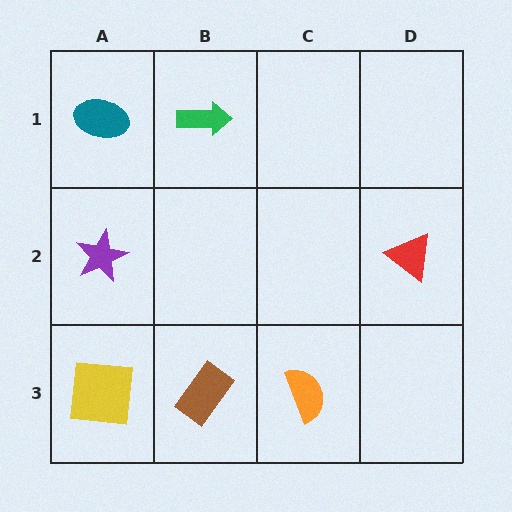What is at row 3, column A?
A yellow square.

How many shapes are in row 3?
3 shapes.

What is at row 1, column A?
A teal ellipse.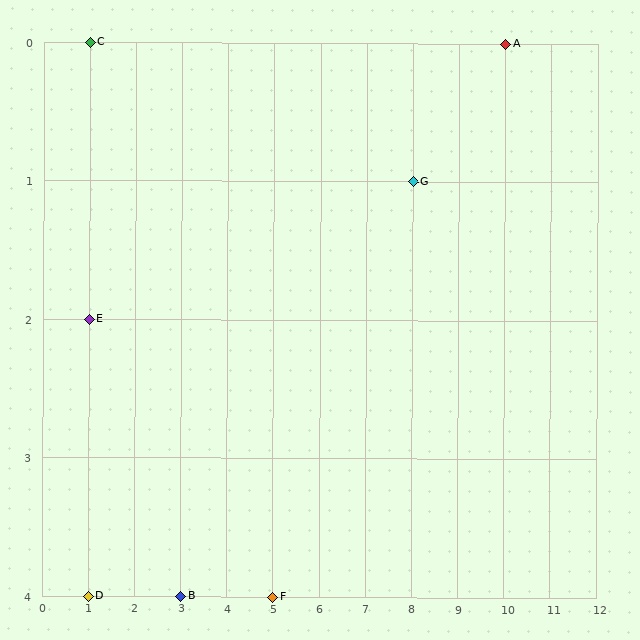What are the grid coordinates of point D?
Point D is at grid coordinates (1, 4).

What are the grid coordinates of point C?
Point C is at grid coordinates (1, 0).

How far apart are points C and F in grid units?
Points C and F are 4 columns and 4 rows apart (about 5.7 grid units diagonally).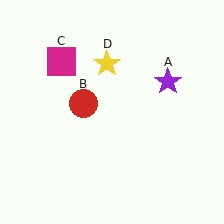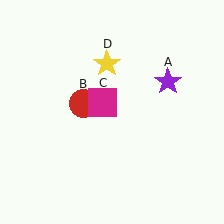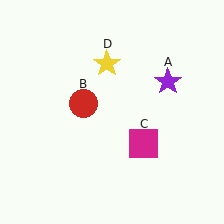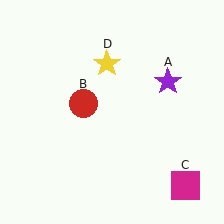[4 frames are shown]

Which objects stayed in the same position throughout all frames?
Purple star (object A) and red circle (object B) and yellow star (object D) remained stationary.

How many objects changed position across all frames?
1 object changed position: magenta square (object C).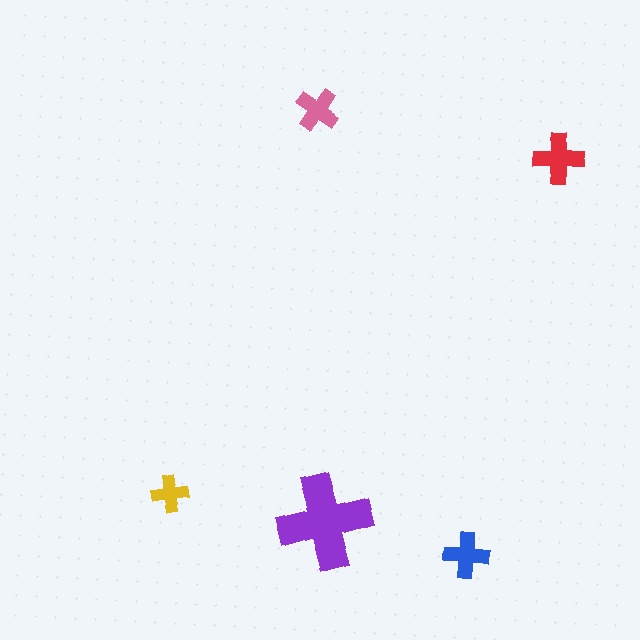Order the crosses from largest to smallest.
the purple one, the red one, the blue one, the pink one, the yellow one.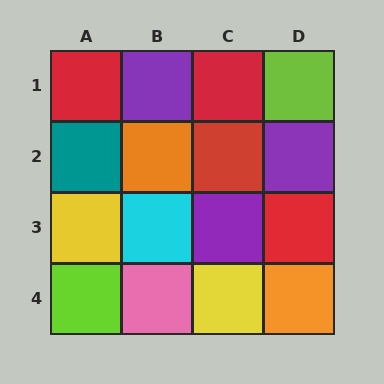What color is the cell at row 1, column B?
Purple.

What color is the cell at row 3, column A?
Yellow.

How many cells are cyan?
1 cell is cyan.